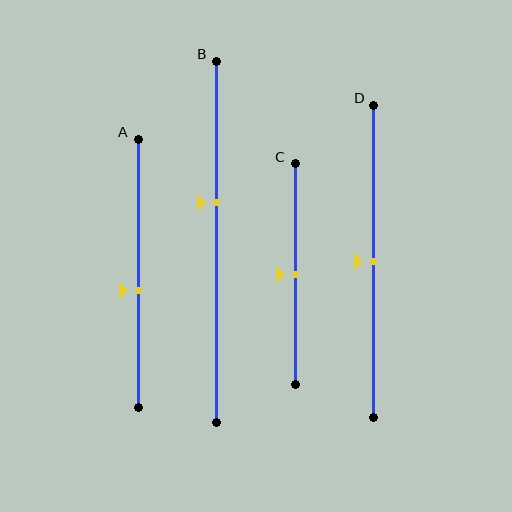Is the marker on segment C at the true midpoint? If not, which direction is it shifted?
Yes, the marker on segment C is at the true midpoint.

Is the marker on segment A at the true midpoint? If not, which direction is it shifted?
No, the marker on segment A is shifted downward by about 6% of the segment length.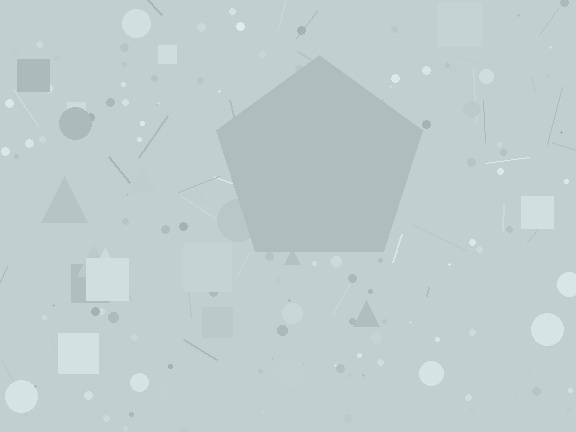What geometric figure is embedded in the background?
A pentagon is embedded in the background.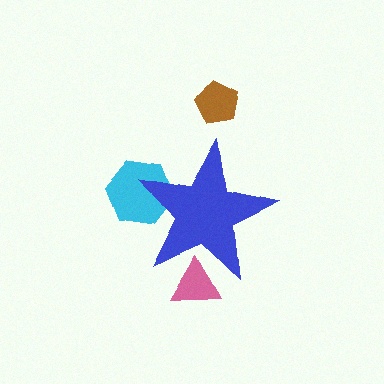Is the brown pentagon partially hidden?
No, the brown pentagon is fully visible.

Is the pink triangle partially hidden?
Yes, the pink triangle is partially hidden behind the blue star.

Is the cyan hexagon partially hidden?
Yes, the cyan hexagon is partially hidden behind the blue star.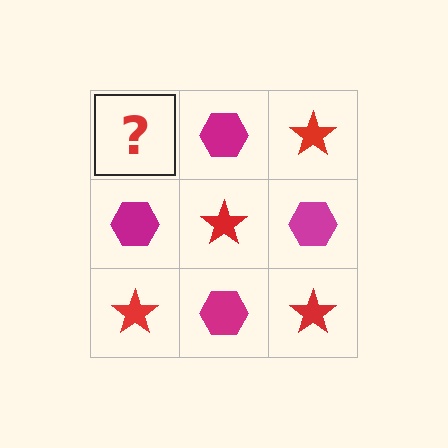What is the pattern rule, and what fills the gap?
The rule is that it alternates red star and magenta hexagon in a checkerboard pattern. The gap should be filled with a red star.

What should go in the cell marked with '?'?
The missing cell should contain a red star.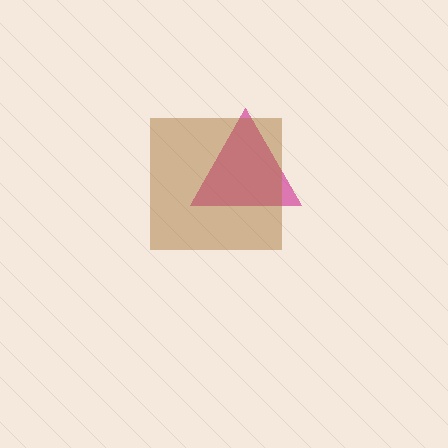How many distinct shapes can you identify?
There are 2 distinct shapes: a magenta triangle, a brown square.